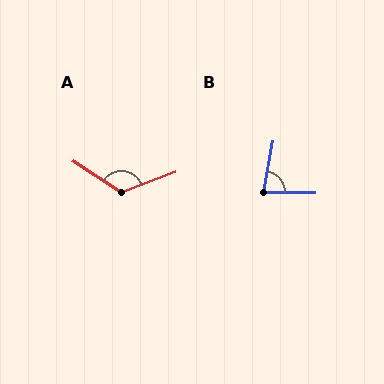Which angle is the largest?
A, at approximately 127 degrees.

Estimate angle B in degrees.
Approximately 81 degrees.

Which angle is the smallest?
B, at approximately 81 degrees.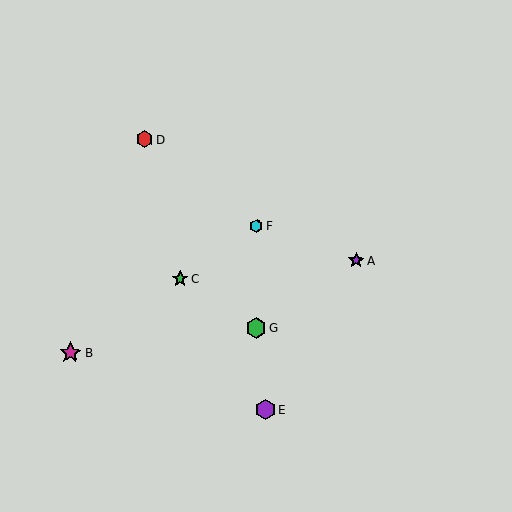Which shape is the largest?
The magenta star (labeled B) is the largest.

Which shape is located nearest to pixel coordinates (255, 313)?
The green hexagon (labeled G) at (256, 328) is nearest to that location.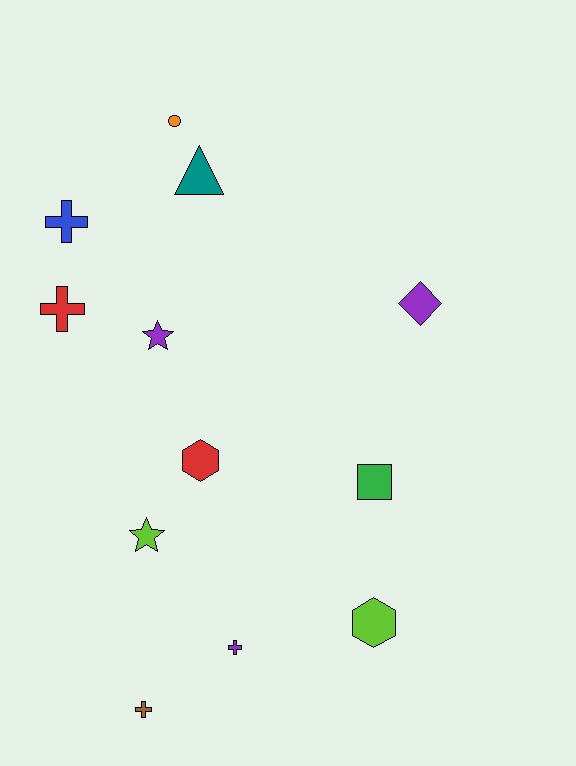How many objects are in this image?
There are 12 objects.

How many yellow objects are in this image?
There are no yellow objects.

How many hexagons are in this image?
There are 2 hexagons.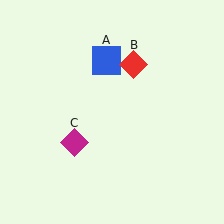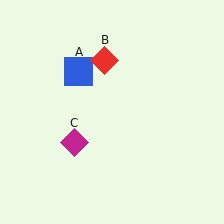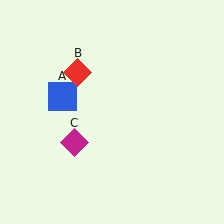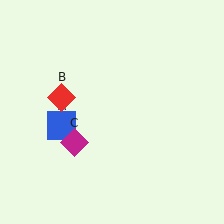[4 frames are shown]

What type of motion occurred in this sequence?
The blue square (object A), red diamond (object B) rotated counterclockwise around the center of the scene.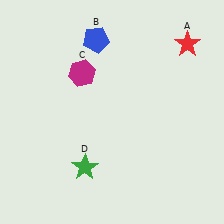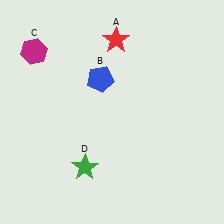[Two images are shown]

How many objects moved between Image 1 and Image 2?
3 objects moved between the two images.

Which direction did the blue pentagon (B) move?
The blue pentagon (B) moved down.